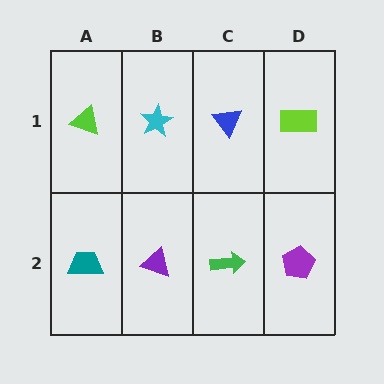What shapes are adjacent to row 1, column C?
A green arrow (row 2, column C), a cyan star (row 1, column B), a lime rectangle (row 1, column D).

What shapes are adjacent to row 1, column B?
A purple triangle (row 2, column B), a lime triangle (row 1, column A), a blue triangle (row 1, column C).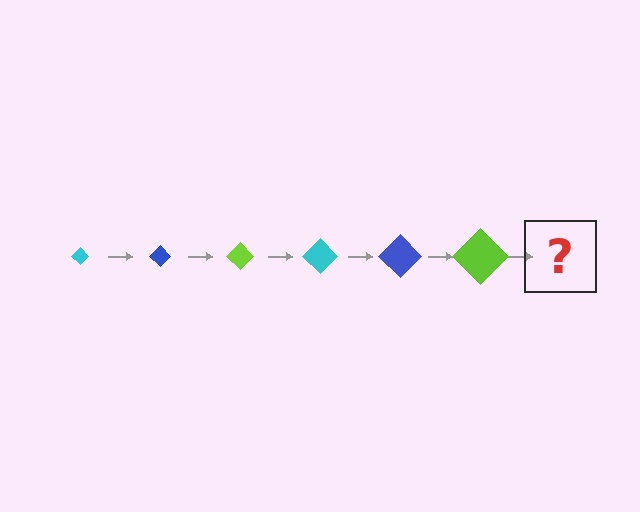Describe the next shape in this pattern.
It should be a cyan diamond, larger than the previous one.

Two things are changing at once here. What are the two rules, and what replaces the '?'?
The two rules are that the diamond grows larger each step and the color cycles through cyan, blue, and lime. The '?' should be a cyan diamond, larger than the previous one.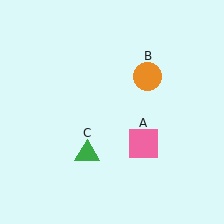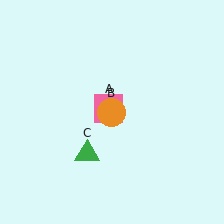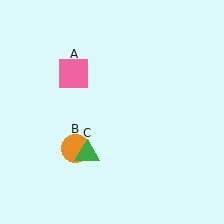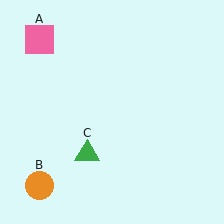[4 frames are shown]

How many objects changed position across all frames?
2 objects changed position: pink square (object A), orange circle (object B).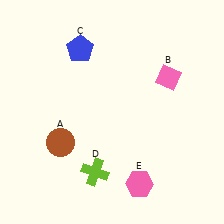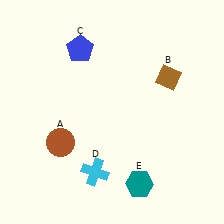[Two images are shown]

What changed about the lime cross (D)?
In Image 1, D is lime. In Image 2, it changed to cyan.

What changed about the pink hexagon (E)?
In Image 1, E is pink. In Image 2, it changed to teal.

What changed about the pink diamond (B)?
In Image 1, B is pink. In Image 2, it changed to brown.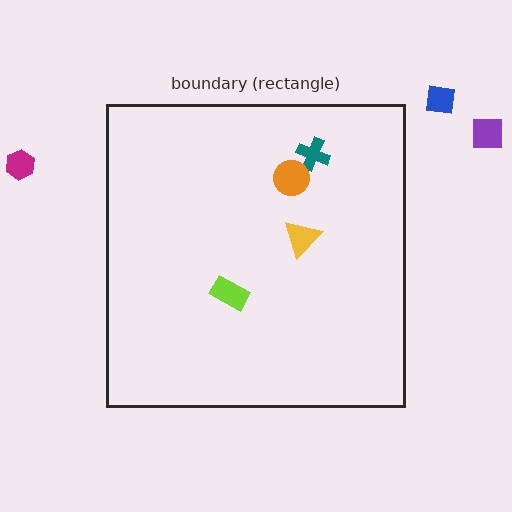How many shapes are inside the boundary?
4 inside, 3 outside.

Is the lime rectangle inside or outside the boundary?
Inside.